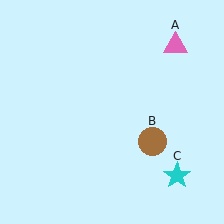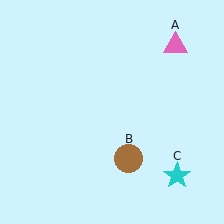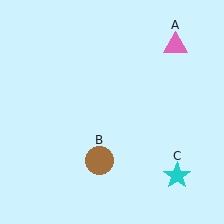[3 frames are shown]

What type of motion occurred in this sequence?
The brown circle (object B) rotated clockwise around the center of the scene.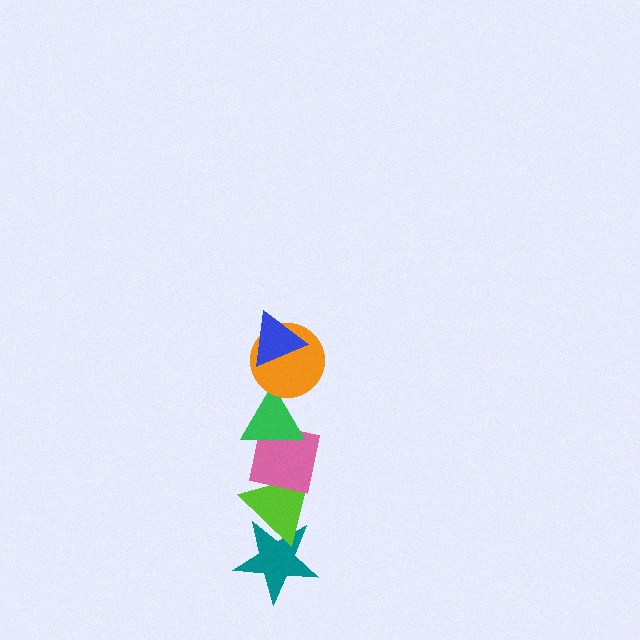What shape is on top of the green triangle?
The orange circle is on top of the green triangle.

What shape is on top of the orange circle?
The blue triangle is on top of the orange circle.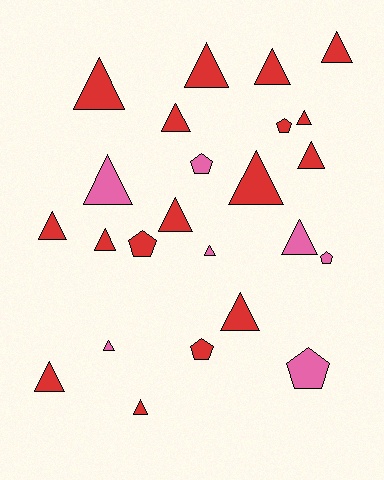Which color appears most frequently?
Red, with 17 objects.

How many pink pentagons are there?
There are 3 pink pentagons.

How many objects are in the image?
There are 24 objects.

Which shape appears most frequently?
Triangle, with 18 objects.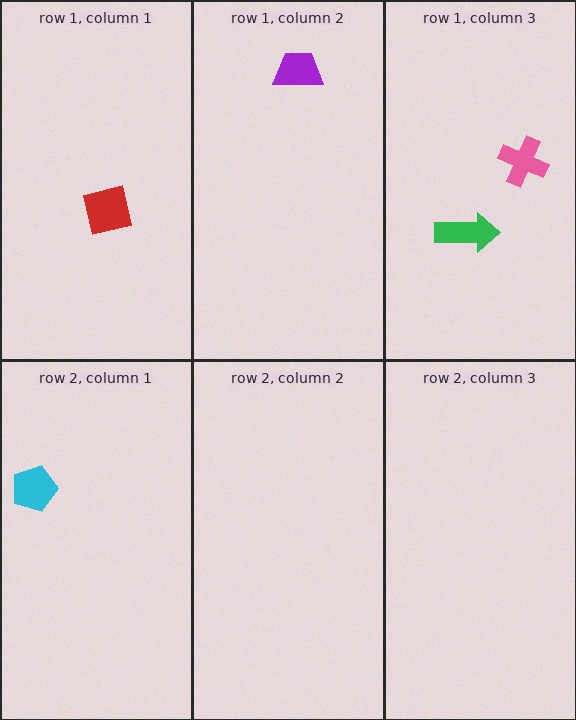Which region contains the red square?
The row 1, column 1 region.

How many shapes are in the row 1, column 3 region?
2.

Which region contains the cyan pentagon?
The row 2, column 1 region.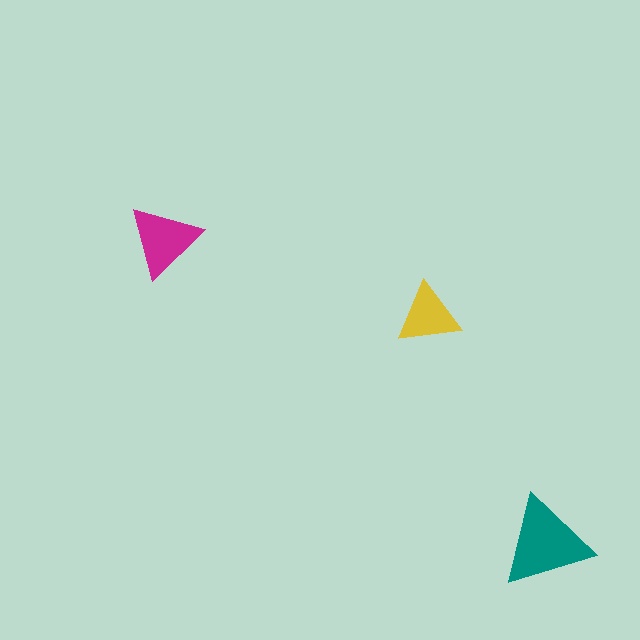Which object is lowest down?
The teal triangle is bottommost.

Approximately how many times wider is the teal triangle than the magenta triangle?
About 1.5 times wider.